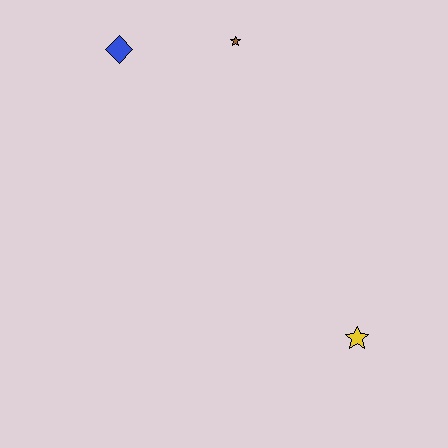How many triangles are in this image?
There are no triangles.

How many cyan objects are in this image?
There are no cyan objects.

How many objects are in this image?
There are 3 objects.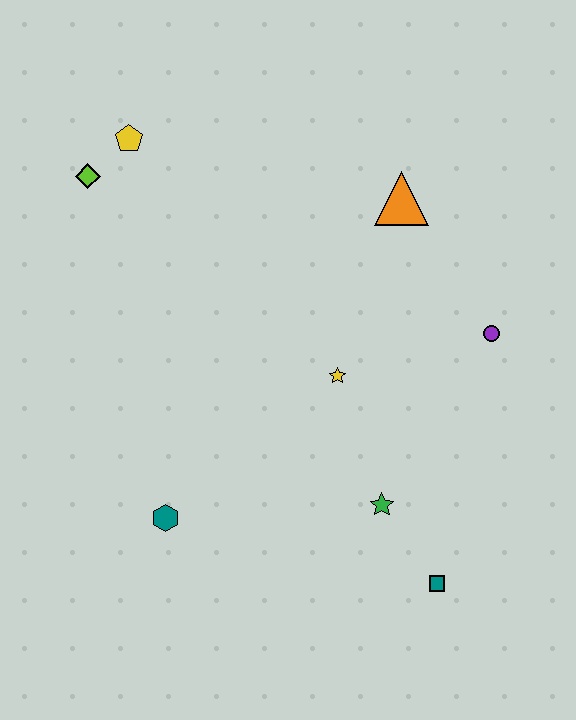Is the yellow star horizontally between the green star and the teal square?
No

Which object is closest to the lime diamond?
The yellow pentagon is closest to the lime diamond.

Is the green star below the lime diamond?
Yes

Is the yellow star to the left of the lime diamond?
No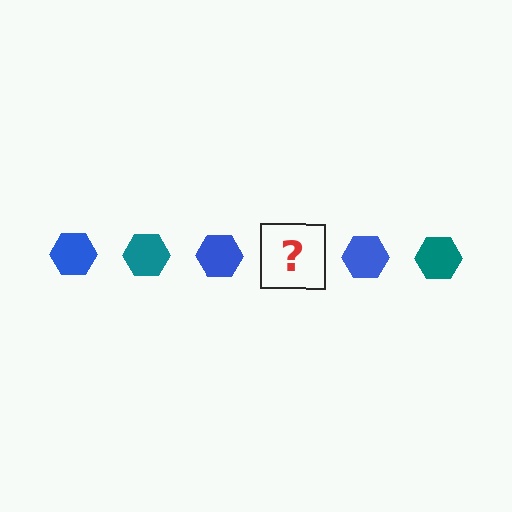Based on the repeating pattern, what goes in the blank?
The blank should be a teal hexagon.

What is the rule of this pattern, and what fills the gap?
The rule is that the pattern cycles through blue, teal hexagons. The gap should be filled with a teal hexagon.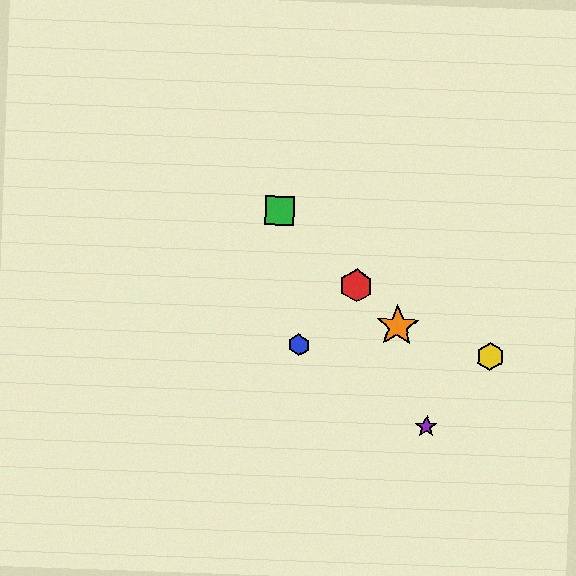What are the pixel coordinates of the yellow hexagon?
The yellow hexagon is at (490, 356).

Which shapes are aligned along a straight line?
The red hexagon, the green square, the orange star are aligned along a straight line.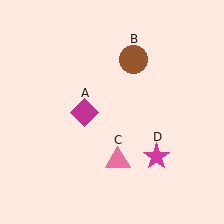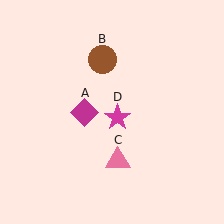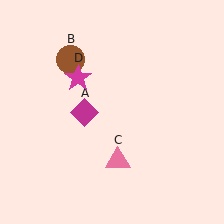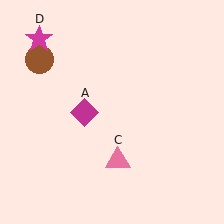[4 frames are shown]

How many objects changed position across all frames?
2 objects changed position: brown circle (object B), magenta star (object D).